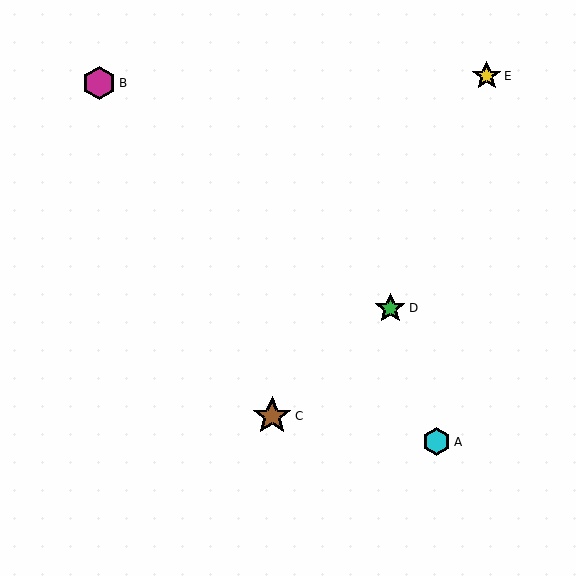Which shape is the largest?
The brown star (labeled C) is the largest.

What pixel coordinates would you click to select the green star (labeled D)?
Click at (390, 308) to select the green star D.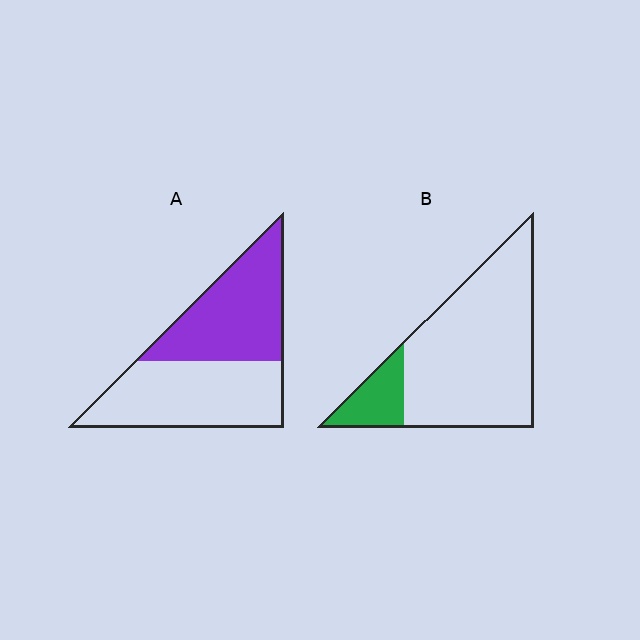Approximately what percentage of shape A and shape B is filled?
A is approximately 50% and B is approximately 15%.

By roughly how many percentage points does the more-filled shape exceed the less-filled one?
By roughly 30 percentage points (A over B).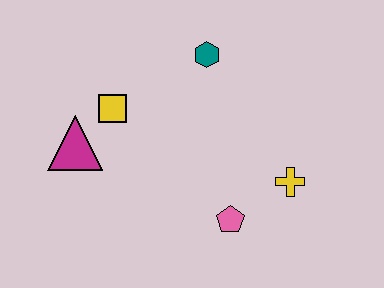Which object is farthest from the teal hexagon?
The pink pentagon is farthest from the teal hexagon.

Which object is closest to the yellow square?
The magenta triangle is closest to the yellow square.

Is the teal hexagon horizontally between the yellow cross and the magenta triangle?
Yes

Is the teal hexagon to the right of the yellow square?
Yes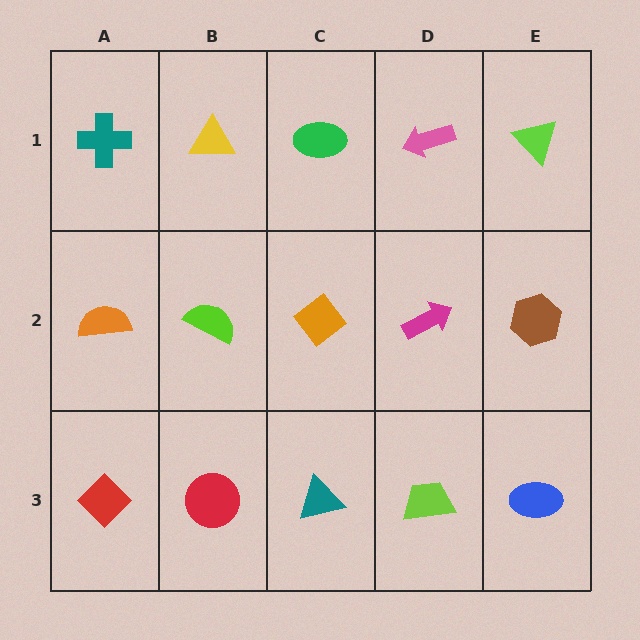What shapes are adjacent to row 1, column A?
An orange semicircle (row 2, column A), a yellow triangle (row 1, column B).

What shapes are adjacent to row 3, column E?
A brown hexagon (row 2, column E), a lime trapezoid (row 3, column D).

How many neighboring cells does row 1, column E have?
2.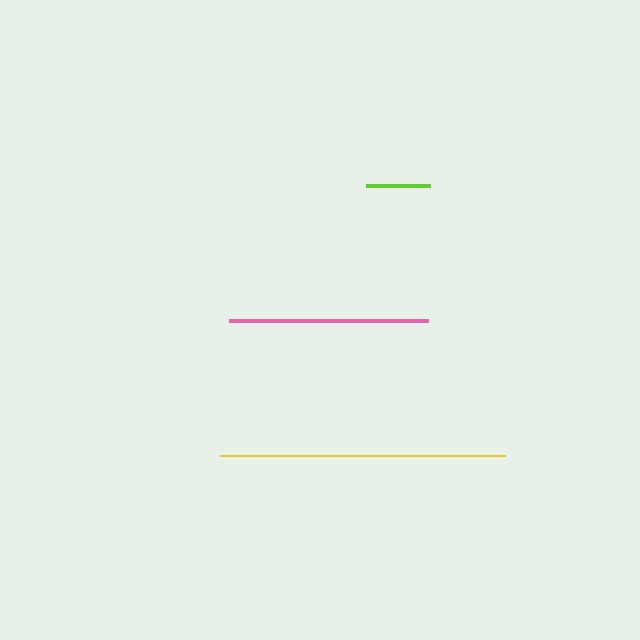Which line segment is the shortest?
The lime line is the shortest at approximately 65 pixels.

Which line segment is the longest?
The yellow line is the longest at approximately 285 pixels.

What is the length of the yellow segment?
The yellow segment is approximately 285 pixels long.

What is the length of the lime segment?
The lime segment is approximately 65 pixels long.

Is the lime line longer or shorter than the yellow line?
The yellow line is longer than the lime line.